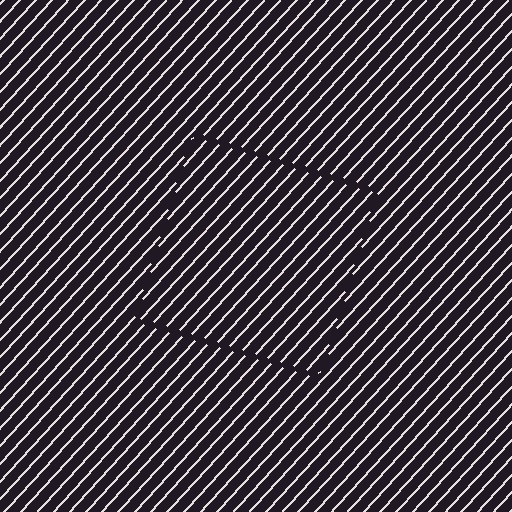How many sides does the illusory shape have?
4 sides — the line-ends trace a square.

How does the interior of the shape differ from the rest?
The interior of the shape contains the same grating, shifted by half a period — the contour is defined by the phase discontinuity where line-ends from the inner and outer gratings abut.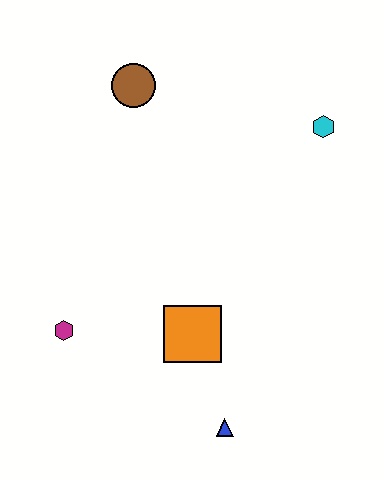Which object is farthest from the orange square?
The brown circle is farthest from the orange square.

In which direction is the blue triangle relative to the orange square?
The blue triangle is below the orange square.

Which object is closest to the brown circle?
The cyan hexagon is closest to the brown circle.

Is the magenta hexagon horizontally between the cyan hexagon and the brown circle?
No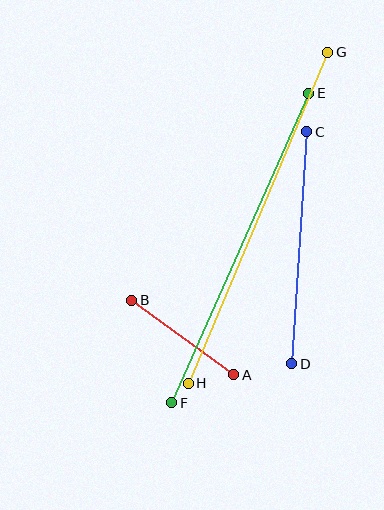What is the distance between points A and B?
The distance is approximately 126 pixels.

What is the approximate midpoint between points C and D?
The midpoint is at approximately (299, 248) pixels.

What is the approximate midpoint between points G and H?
The midpoint is at approximately (258, 218) pixels.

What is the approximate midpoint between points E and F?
The midpoint is at approximately (240, 248) pixels.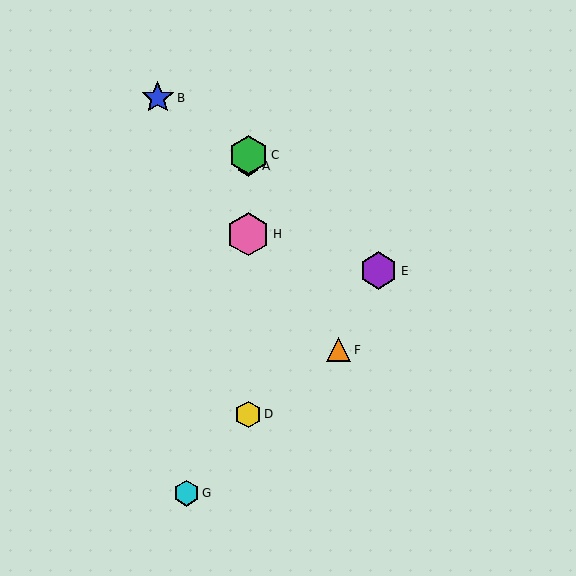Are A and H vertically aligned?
Yes, both are at x≈248.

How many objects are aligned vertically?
4 objects (A, C, D, H) are aligned vertically.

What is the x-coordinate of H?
Object H is at x≈248.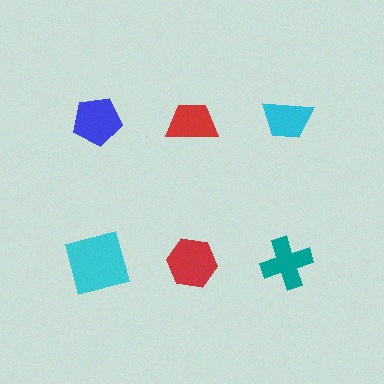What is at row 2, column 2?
A red hexagon.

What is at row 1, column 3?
A cyan trapezoid.